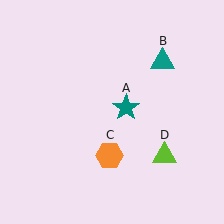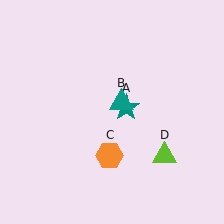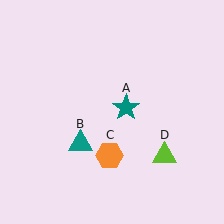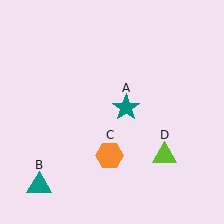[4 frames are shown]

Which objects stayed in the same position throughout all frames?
Teal star (object A) and orange hexagon (object C) and lime triangle (object D) remained stationary.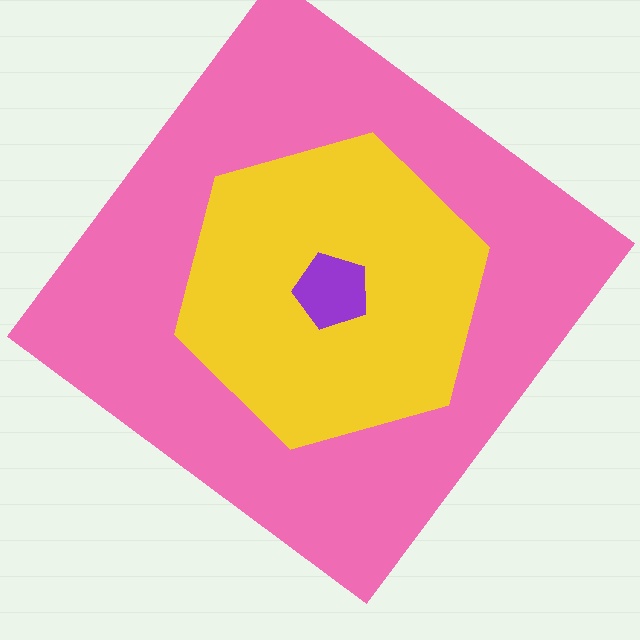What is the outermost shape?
The pink diamond.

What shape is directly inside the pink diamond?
The yellow hexagon.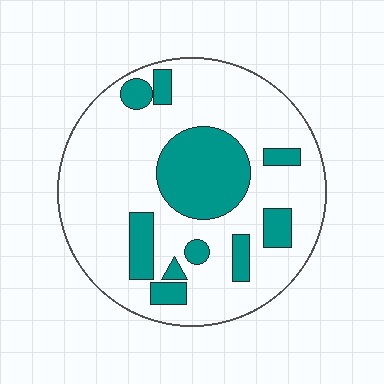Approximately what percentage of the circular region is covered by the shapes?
Approximately 25%.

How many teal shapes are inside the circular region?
10.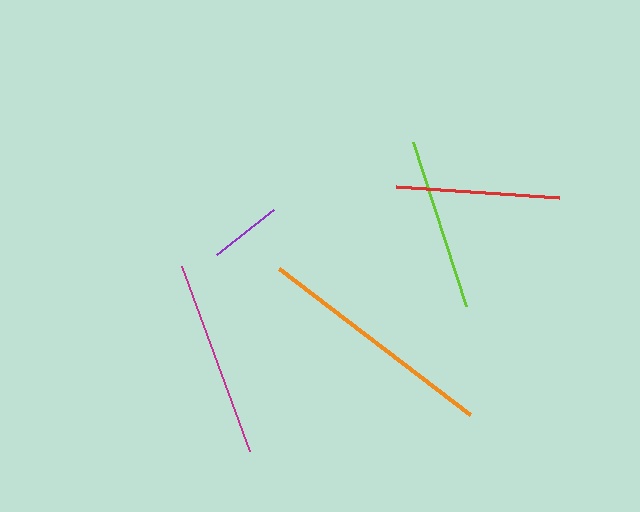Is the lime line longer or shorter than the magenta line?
The magenta line is longer than the lime line.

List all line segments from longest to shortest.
From longest to shortest: orange, magenta, lime, red, purple.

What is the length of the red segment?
The red segment is approximately 164 pixels long.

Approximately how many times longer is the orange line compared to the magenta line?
The orange line is approximately 1.2 times the length of the magenta line.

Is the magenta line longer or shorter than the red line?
The magenta line is longer than the red line.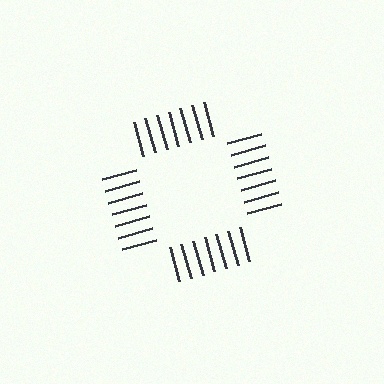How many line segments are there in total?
28 — 7 along each of the 4 edges.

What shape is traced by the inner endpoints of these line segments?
An illusory square — the line segments terminate on its edges but no continuous stroke is drawn.